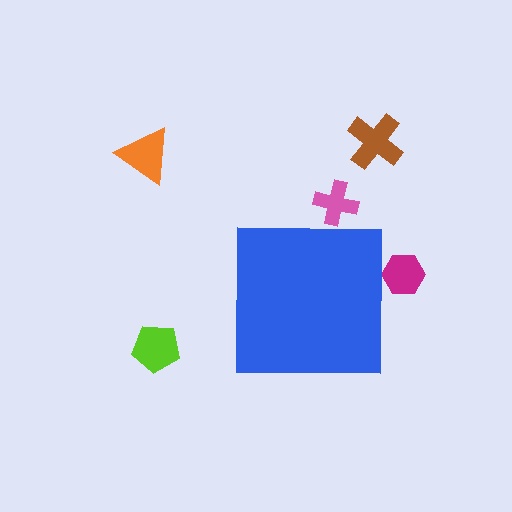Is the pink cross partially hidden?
Yes, the pink cross is partially hidden behind the blue square.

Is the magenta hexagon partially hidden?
Yes, the magenta hexagon is partially hidden behind the blue square.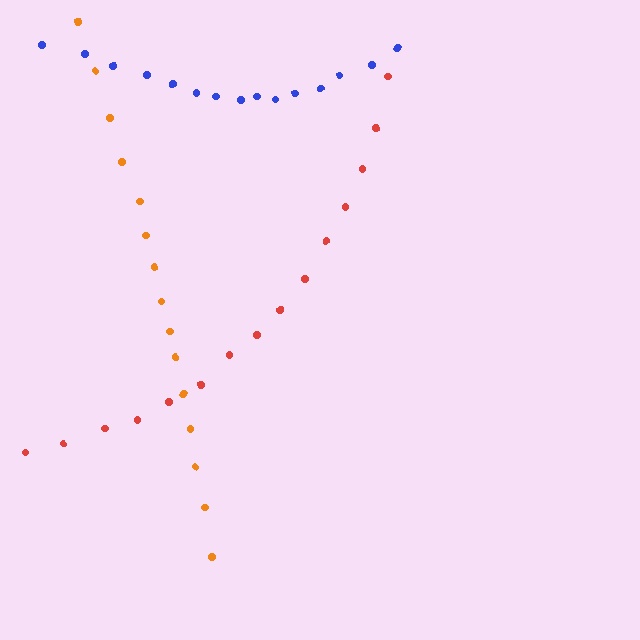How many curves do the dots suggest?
There are 3 distinct paths.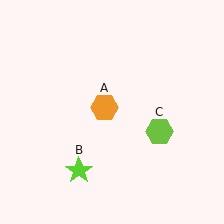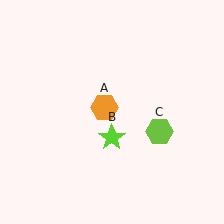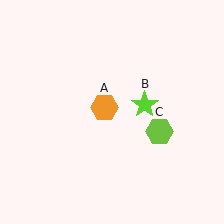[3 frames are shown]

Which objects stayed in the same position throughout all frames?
Orange hexagon (object A) and lime hexagon (object C) remained stationary.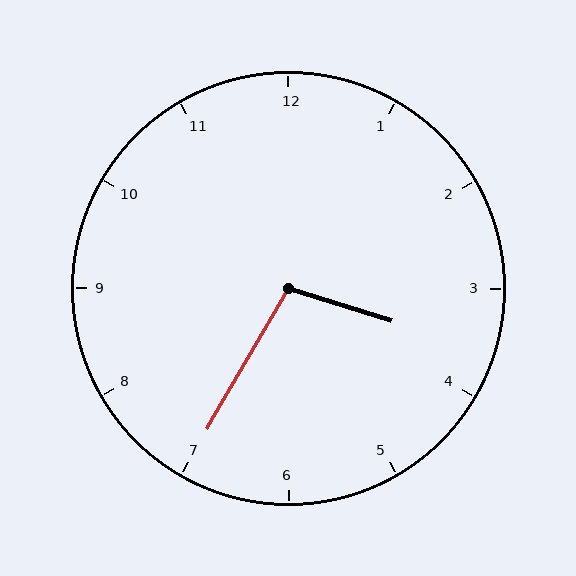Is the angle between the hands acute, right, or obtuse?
It is obtuse.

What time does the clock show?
3:35.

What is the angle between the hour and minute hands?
Approximately 102 degrees.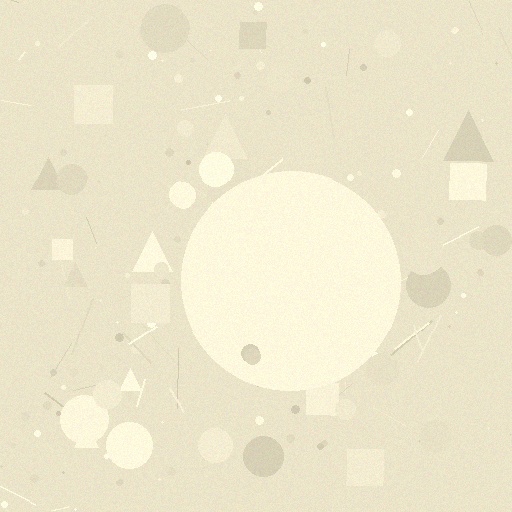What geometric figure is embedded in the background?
A circle is embedded in the background.